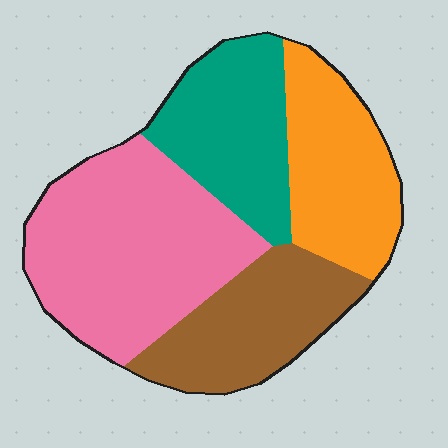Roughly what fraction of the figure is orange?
Orange covers 21% of the figure.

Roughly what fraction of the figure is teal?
Teal takes up about one fifth (1/5) of the figure.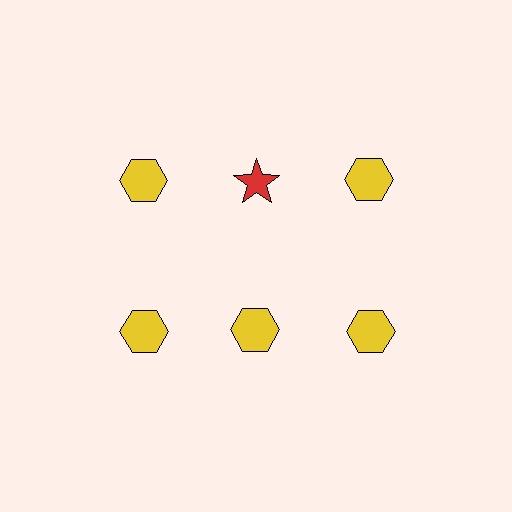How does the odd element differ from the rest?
It differs in both color (red instead of yellow) and shape (star instead of hexagon).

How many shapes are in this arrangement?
There are 6 shapes arranged in a grid pattern.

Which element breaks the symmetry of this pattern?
The red star in the top row, second from left column breaks the symmetry. All other shapes are yellow hexagons.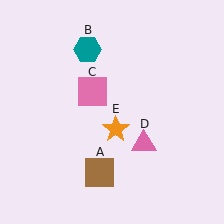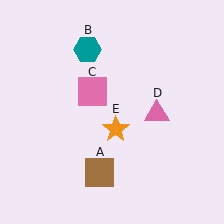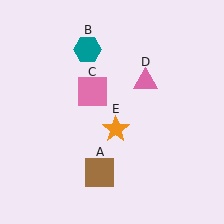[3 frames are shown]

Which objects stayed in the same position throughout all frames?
Brown square (object A) and teal hexagon (object B) and pink square (object C) and orange star (object E) remained stationary.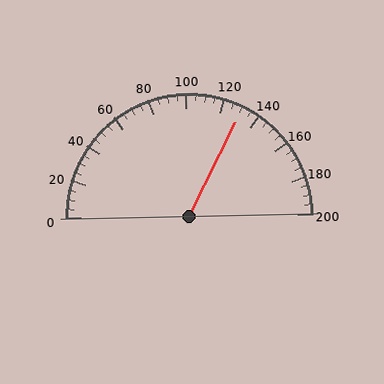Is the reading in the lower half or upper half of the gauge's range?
The reading is in the upper half of the range (0 to 200).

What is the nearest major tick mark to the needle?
The nearest major tick mark is 120.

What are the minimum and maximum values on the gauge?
The gauge ranges from 0 to 200.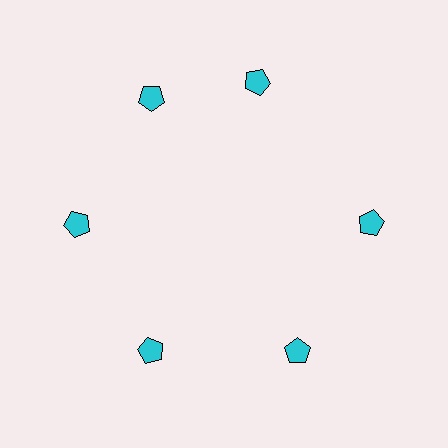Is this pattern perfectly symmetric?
No. The 6 cyan pentagons are arranged in a ring, but one element near the 1 o'clock position is rotated out of alignment along the ring, breaking the 6-fold rotational symmetry.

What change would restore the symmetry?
The symmetry would be restored by rotating it back into even spacing with its neighbors so that all 6 pentagons sit at equal angles and equal distance from the center.